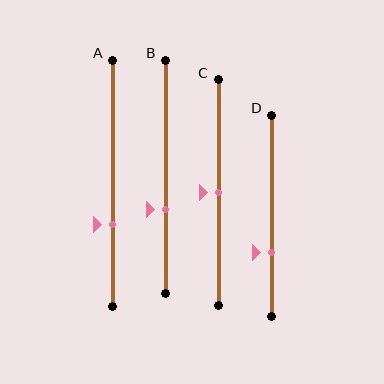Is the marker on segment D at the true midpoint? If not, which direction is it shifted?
No, the marker on segment D is shifted downward by about 18% of the segment length.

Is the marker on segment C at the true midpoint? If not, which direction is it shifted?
Yes, the marker on segment C is at the true midpoint.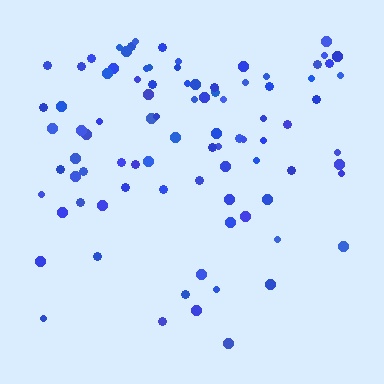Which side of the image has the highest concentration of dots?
The top.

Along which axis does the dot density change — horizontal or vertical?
Vertical.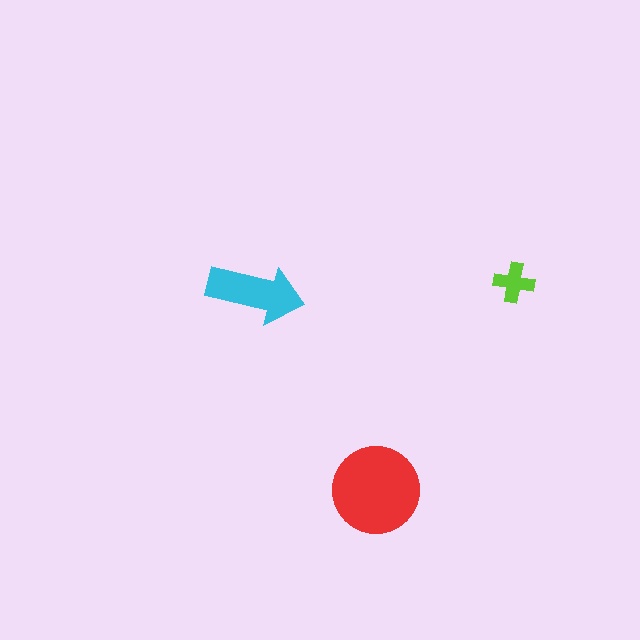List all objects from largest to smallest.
The red circle, the cyan arrow, the lime cross.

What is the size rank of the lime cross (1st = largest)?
3rd.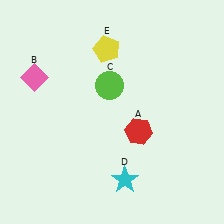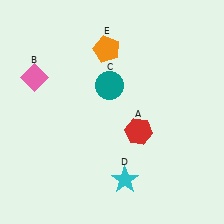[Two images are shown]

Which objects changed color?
C changed from lime to teal. E changed from yellow to orange.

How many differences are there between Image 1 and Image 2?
There are 2 differences between the two images.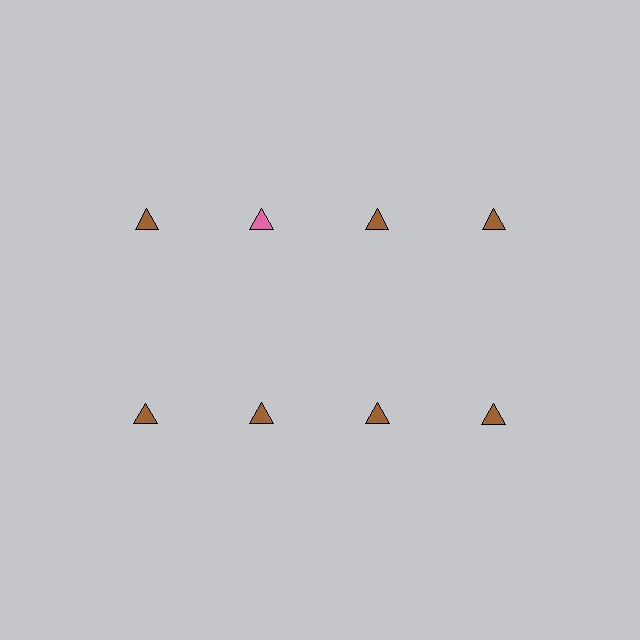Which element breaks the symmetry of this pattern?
The pink triangle in the top row, second from left column breaks the symmetry. All other shapes are brown triangles.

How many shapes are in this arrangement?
There are 8 shapes arranged in a grid pattern.